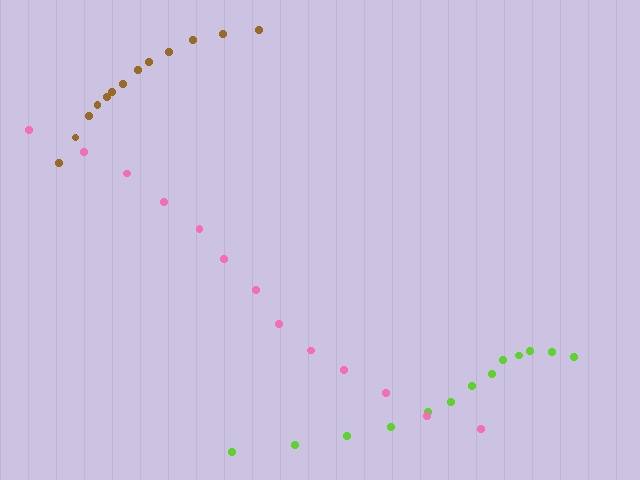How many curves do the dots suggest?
There are 3 distinct paths.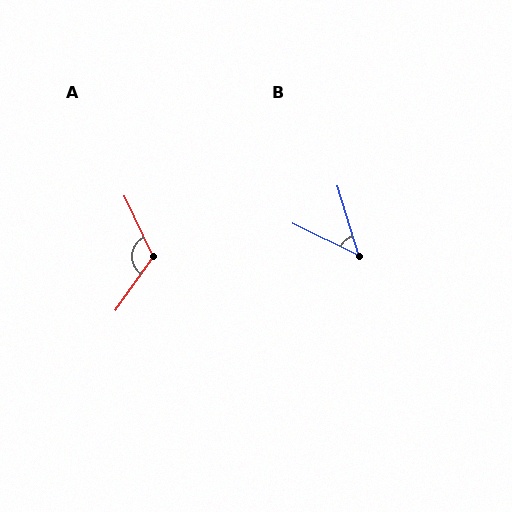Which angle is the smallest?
B, at approximately 47 degrees.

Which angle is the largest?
A, at approximately 120 degrees.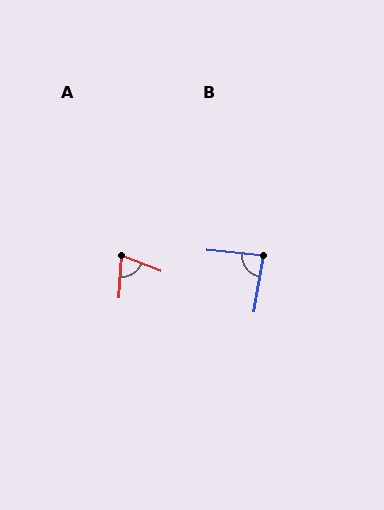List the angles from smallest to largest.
A (73°), B (86°).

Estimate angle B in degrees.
Approximately 86 degrees.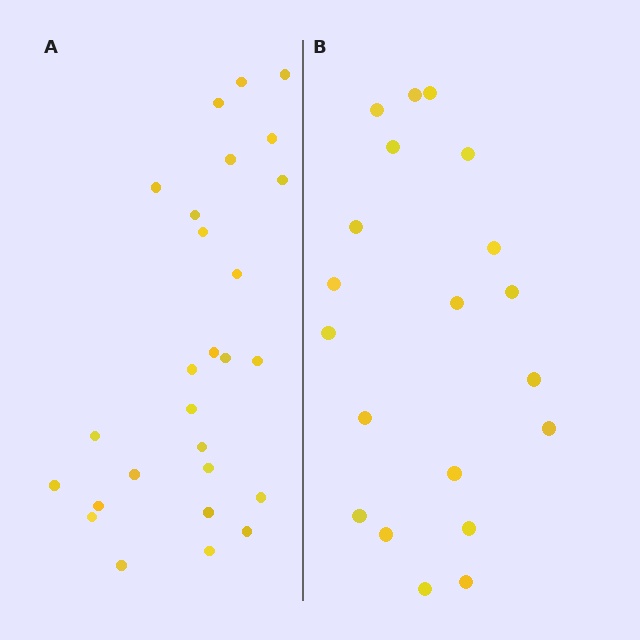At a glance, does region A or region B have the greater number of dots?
Region A (the left region) has more dots.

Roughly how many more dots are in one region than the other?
Region A has roughly 8 or so more dots than region B.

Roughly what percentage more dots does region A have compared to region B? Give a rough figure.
About 35% more.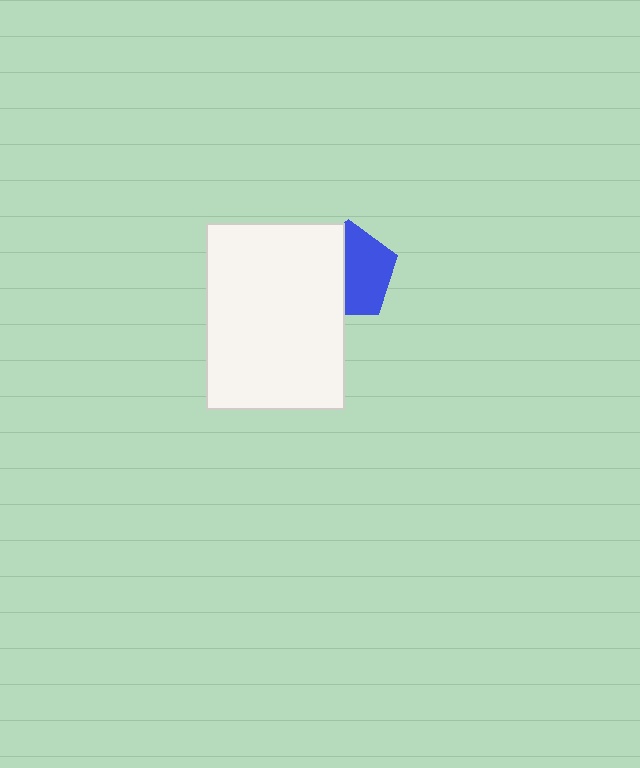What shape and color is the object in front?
The object in front is a white rectangle.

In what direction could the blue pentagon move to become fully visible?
The blue pentagon could move right. That would shift it out from behind the white rectangle entirely.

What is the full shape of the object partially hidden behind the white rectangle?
The partially hidden object is a blue pentagon.